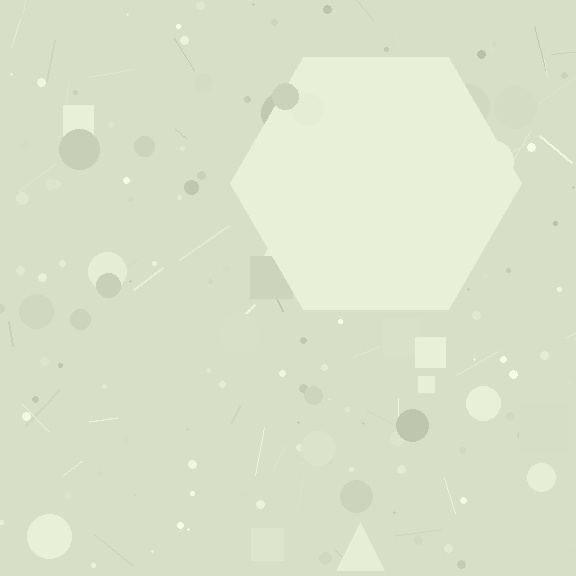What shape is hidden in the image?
A hexagon is hidden in the image.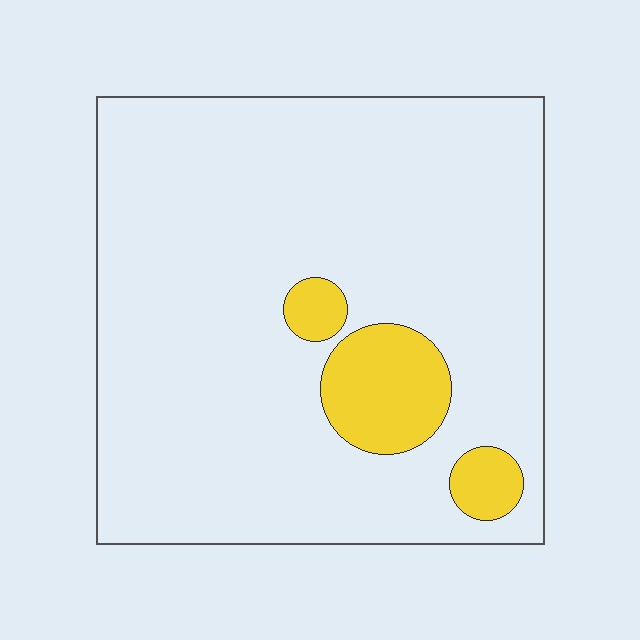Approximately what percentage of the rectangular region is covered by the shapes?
Approximately 10%.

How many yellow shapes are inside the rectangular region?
3.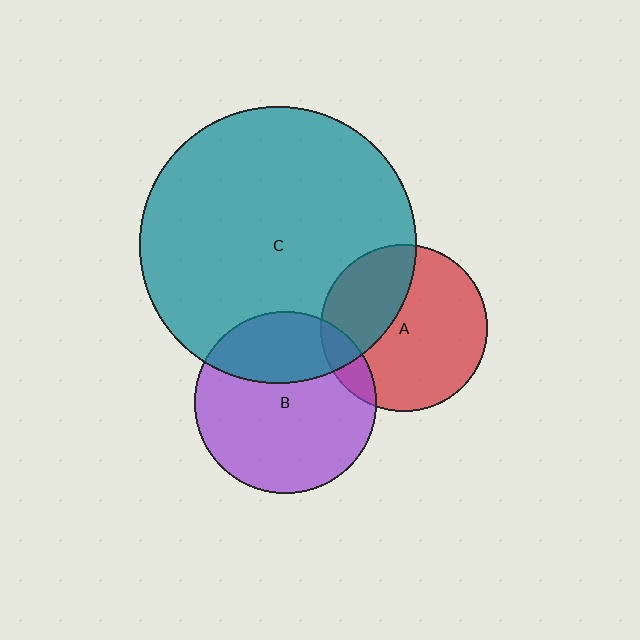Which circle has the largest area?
Circle C (teal).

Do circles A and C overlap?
Yes.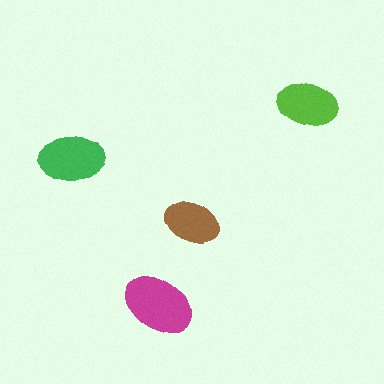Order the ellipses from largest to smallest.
the magenta one, the green one, the lime one, the brown one.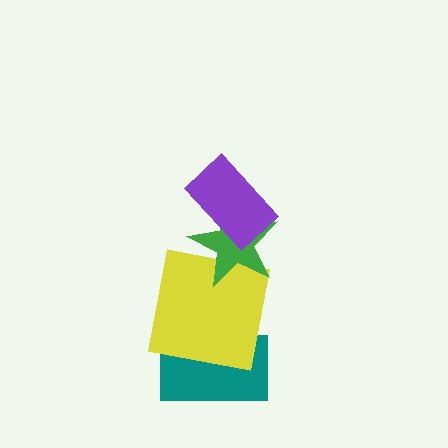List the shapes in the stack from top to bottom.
From top to bottom: the purple rectangle, the green star, the yellow square, the teal rectangle.